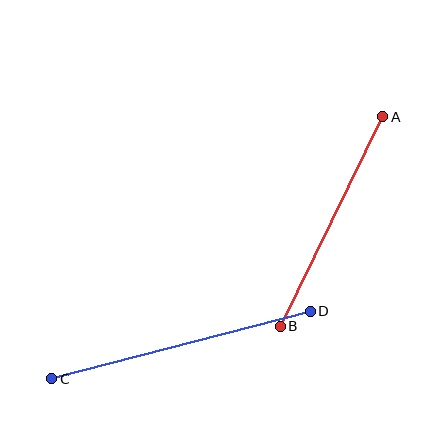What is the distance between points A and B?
The distance is approximately 233 pixels.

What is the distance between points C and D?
The distance is approximately 267 pixels.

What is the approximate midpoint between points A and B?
The midpoint is at approximately (332, 222) pixels.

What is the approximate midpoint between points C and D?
The midpoint is at approximately (181, 345) pixels.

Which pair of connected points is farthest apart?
Points C and D are farthest apart.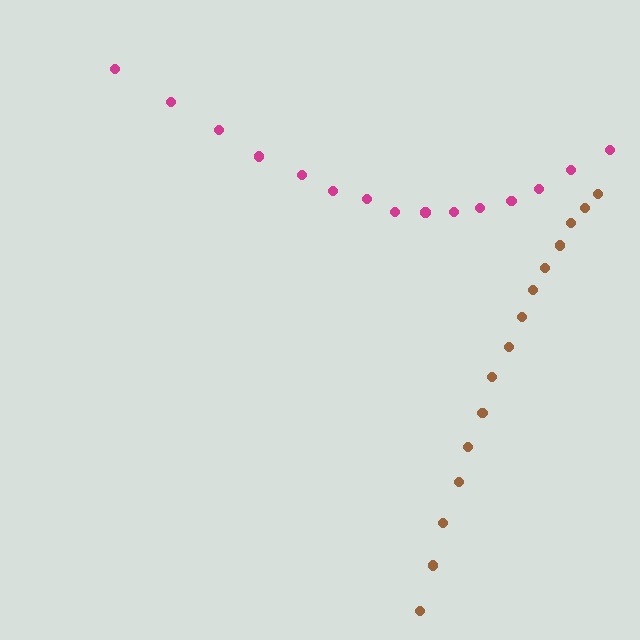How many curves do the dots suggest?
There are 2 distinct paths.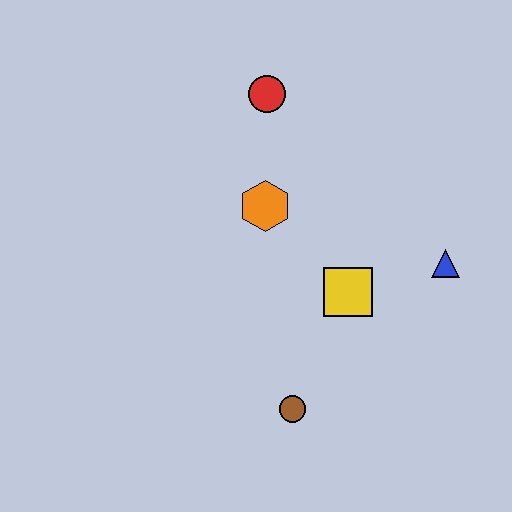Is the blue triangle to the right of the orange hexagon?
Yes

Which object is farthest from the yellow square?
The red circle is farthest from the yellow square.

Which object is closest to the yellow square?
The blue triangle is closest to the yellow square.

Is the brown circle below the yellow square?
Yes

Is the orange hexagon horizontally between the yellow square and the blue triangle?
No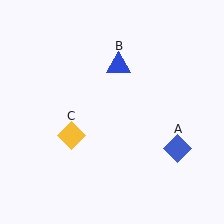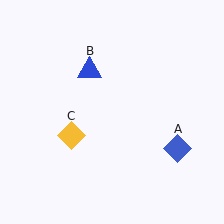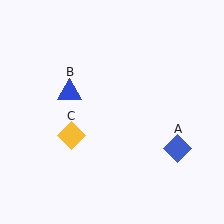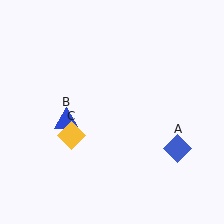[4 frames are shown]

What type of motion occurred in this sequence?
The blue triangle (object B) rotated counterclockwise around the center of the scene.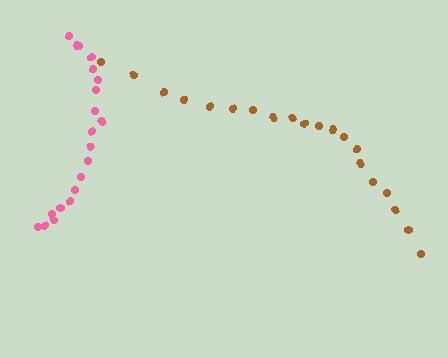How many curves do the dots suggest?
There are 2 distinct paths.